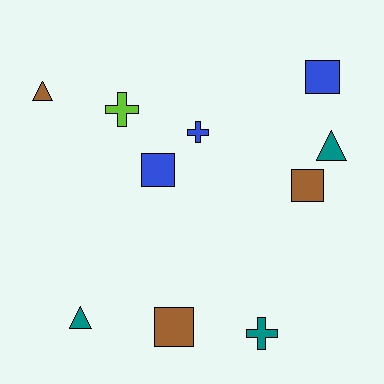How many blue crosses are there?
There is 1 blue cross.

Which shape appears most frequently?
Square, with 4 objects.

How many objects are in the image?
There are 10 objects.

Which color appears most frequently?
Teal, with 3 objects.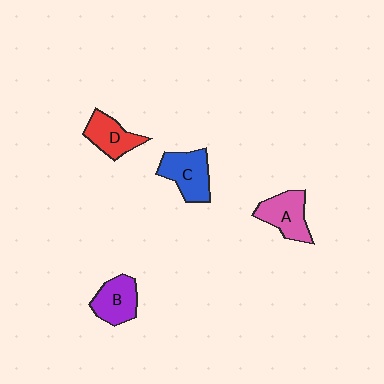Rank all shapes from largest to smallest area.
From largest to smallest: C (blue), A (pink), B (purple), D (red).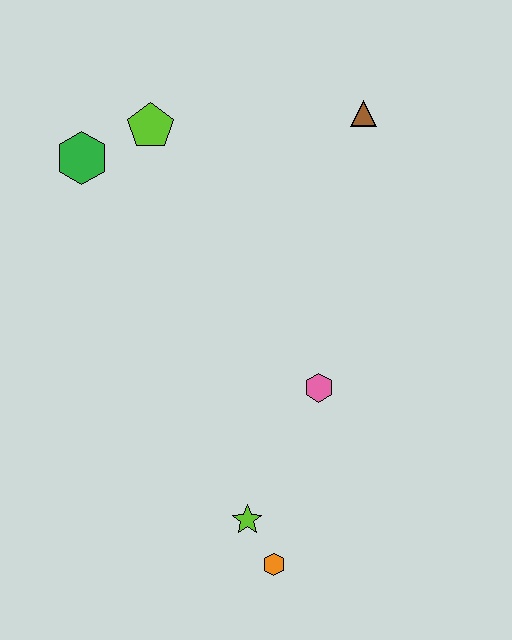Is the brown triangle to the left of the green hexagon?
No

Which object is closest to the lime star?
The orange hexagon is closest to the lime star.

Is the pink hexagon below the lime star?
No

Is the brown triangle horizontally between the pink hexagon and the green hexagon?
No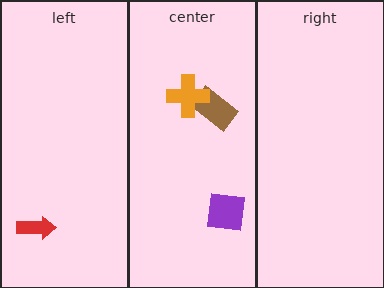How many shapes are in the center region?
3.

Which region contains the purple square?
The center region.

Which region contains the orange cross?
The center region.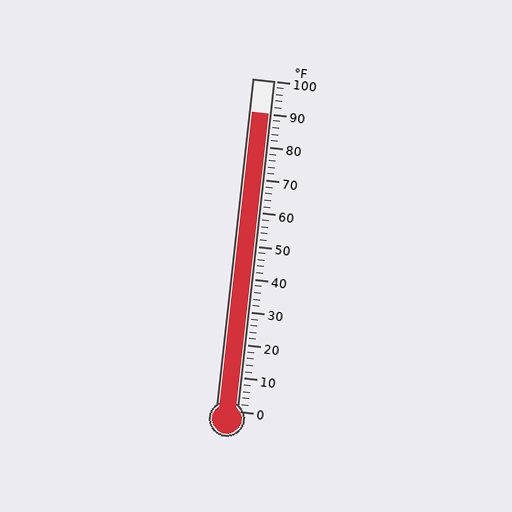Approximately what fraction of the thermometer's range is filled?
The thermometer is filled to approximately 90% of its range.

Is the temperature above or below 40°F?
The temperature is above 40°F.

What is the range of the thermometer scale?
The thermometer scale ranges from 0°F to 100°F.